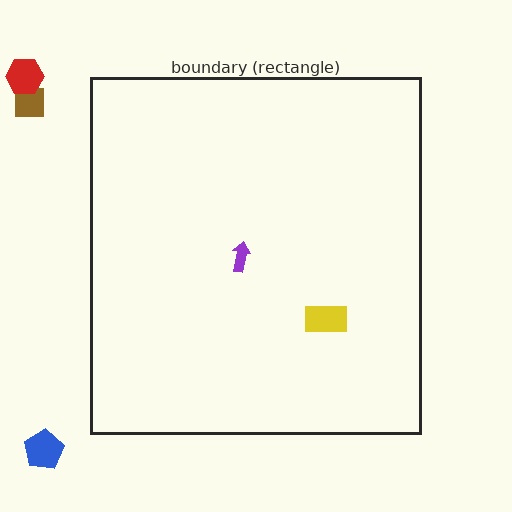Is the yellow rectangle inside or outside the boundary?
Inside.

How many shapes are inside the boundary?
2 inside, 3 outside.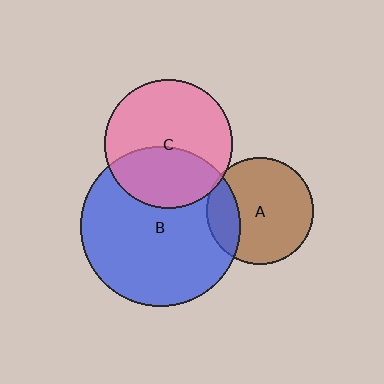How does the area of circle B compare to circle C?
Approximately 1.5 times.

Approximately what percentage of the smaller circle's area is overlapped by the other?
Approximately 40%.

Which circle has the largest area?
Circle B (blue).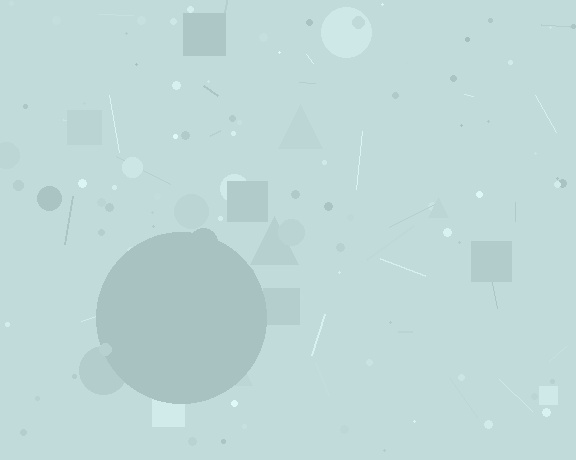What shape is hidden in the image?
A circle is hidden in the image.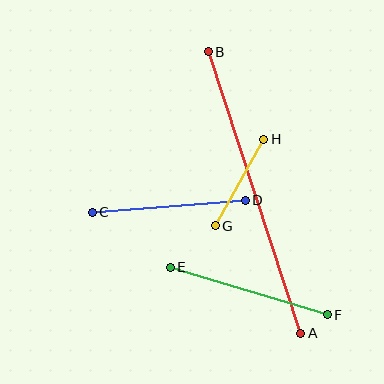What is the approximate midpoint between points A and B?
The midpoint is at approximately (255, 193) pixels.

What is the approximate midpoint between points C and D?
The midpoint is at approximately (169, 206) pixels.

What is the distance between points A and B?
The distance is approximately 297 pixels.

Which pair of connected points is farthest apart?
Points A and B are farthest apart.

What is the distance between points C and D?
The distance is approximately 153 pixels.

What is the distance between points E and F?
The distance is approximately 164 pixels.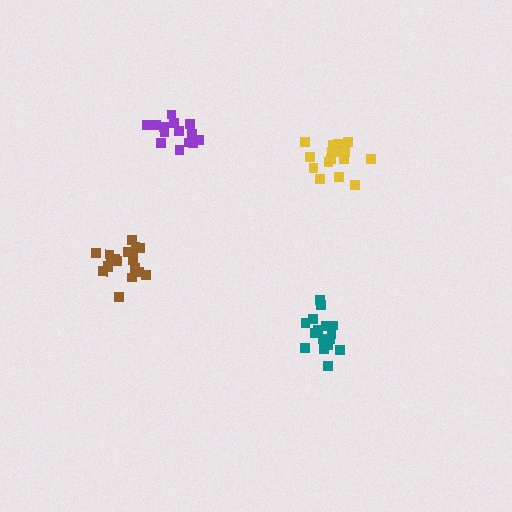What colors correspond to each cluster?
The clusters are colored: yellow, brown, teal, purple.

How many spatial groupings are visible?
There are 4 spatial groupings.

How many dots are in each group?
Group 1: 17 dots, Group 2: 18 dots, Group 3: 17 dots, Group 4: 15 dots (67 total).